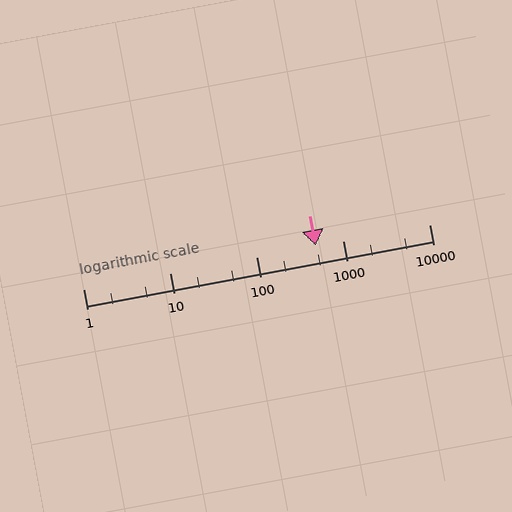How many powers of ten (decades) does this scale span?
The scale spans 4 decades, from 1 to 10000.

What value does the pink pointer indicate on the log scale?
The pointer indicates approximately 490.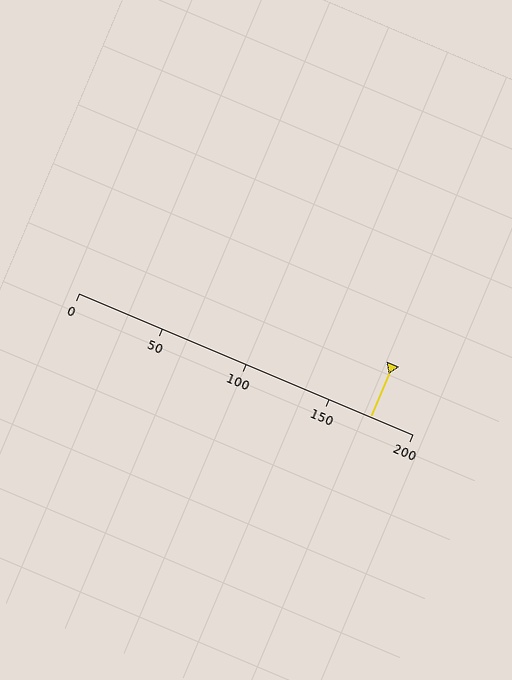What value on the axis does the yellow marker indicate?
The marker indicates approximately 175.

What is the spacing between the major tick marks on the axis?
The major ticks are spaced 50 apart.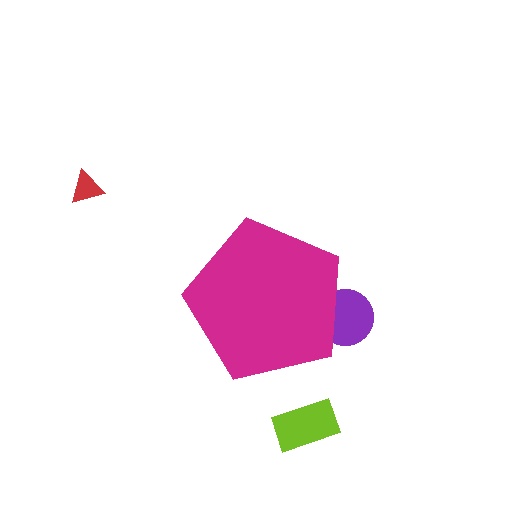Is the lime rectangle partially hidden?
No, the lime rectangle is fully visible.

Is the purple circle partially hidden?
Yes, the purple circle is partially hidden behind the magenta pentagon.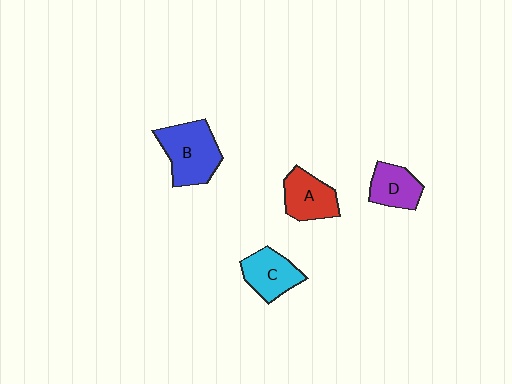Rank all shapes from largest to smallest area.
From largest to smallest: B (blue), A (red), C (cyan), D (purple).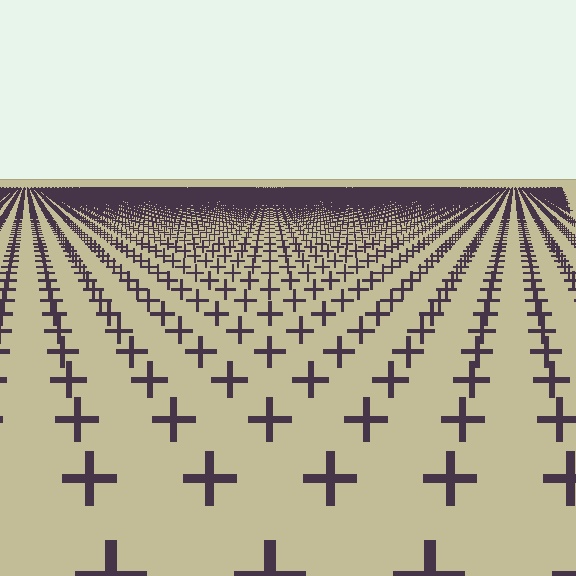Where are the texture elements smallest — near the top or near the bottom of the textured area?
Near the top.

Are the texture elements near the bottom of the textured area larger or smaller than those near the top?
Larger. Near the bottom, elements are closer to the viewer and appear at a bigger on-screen size.